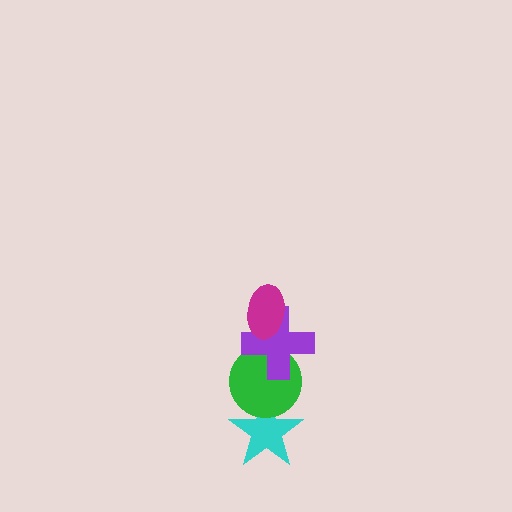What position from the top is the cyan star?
The cyan star is 4th from the top.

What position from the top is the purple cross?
The purple cross is 2nd from the top.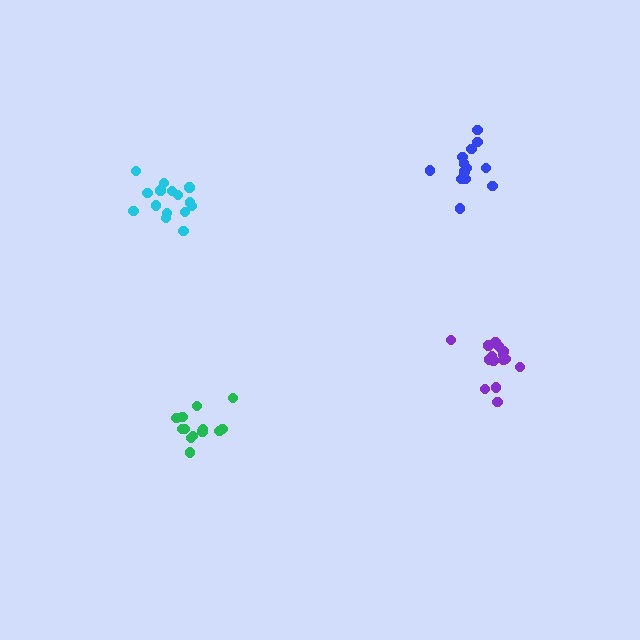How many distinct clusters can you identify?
There are 4 distinct clusters.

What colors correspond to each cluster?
The clusters are colored: cyan, purple, blue, green.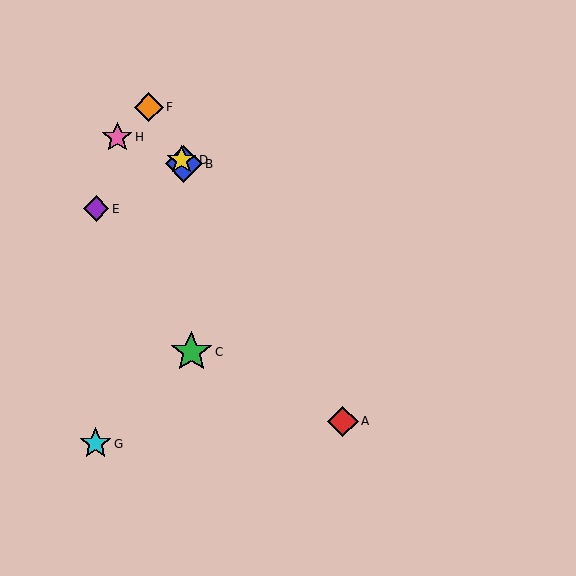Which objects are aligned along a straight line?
Objects A, B, D, F are aligned along a straight line.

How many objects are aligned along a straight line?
4 objects (A, B, D, F) are aligned along a straight line.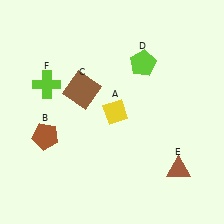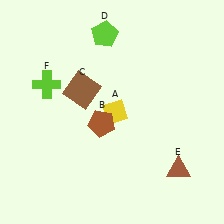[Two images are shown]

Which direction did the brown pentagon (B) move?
The brown pentagon (B) moved right.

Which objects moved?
The objects that moved are: the brown pentagon (B), the lime pentagon (D).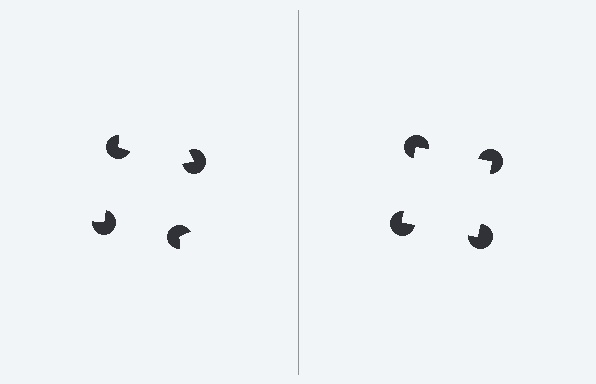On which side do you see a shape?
An illusory square appears on the right side. On the left side the wedge cuts are rotated, so no coherent shape forms.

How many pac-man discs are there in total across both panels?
8 — 4 on each side.